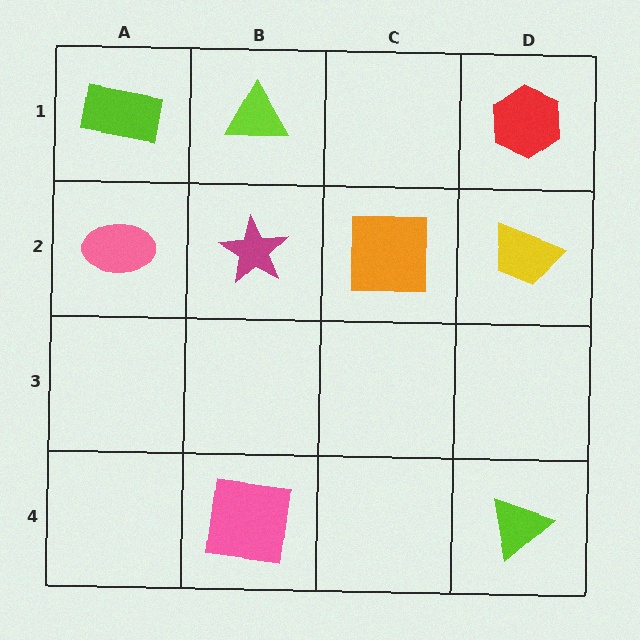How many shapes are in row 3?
0 shapes.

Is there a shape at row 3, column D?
No, that cell is empty.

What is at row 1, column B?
A lime triangle.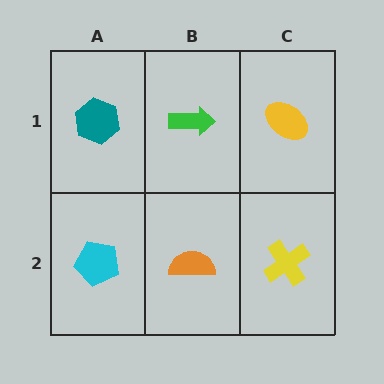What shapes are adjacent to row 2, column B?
A green arrow (row 1, column B), a cyan pentagon (row 2, column A), a yellow cross (row 2, column C).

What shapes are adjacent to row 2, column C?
A yellow ellipse (row 1, column C), an orange semicircle (row 2, column B).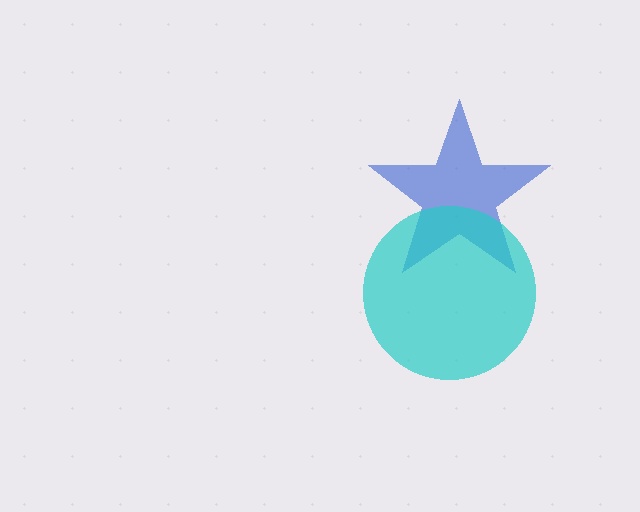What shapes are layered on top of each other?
The layered shapes are: a blue star, a cyan circle.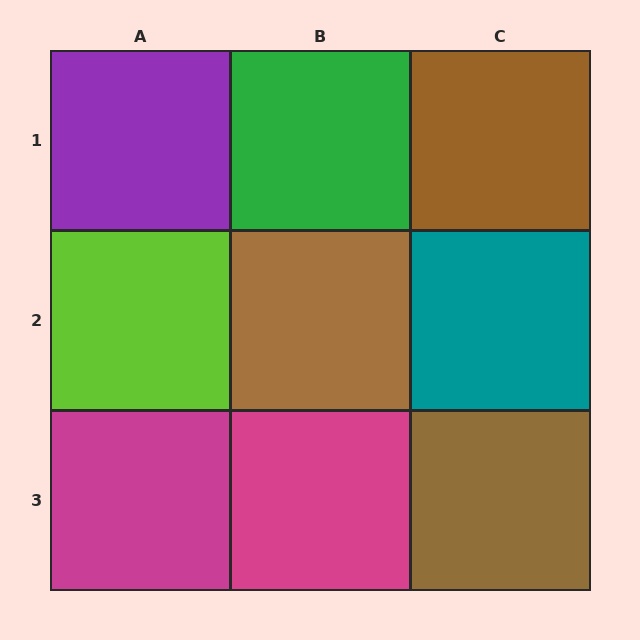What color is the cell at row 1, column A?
Purple.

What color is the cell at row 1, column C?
Brown.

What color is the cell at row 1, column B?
Green.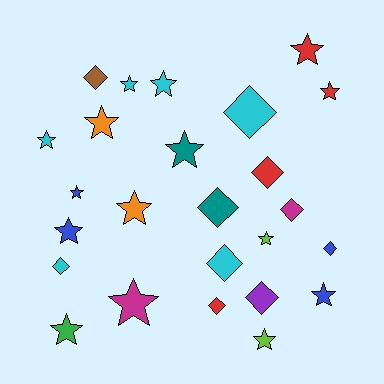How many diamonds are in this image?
There are 10 diamonds.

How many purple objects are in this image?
There is 1 purple object.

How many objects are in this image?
There are 25 objects.